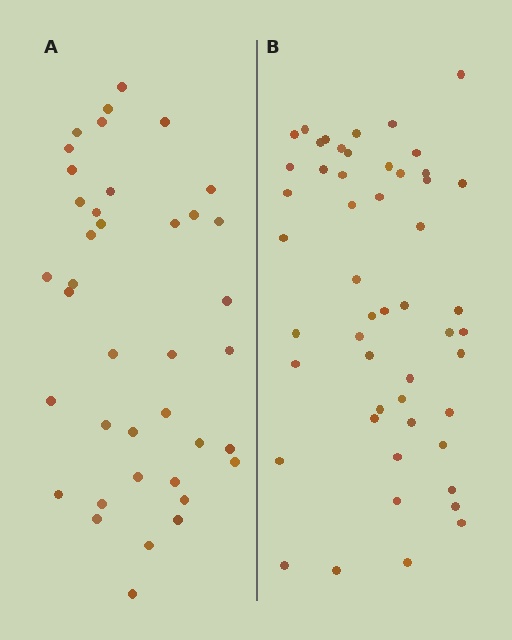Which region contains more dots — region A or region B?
Region B (the right region) has more dots.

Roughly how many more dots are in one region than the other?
Region B has roughly 12 or so more dots than region A.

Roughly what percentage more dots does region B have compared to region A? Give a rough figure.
About 30% more.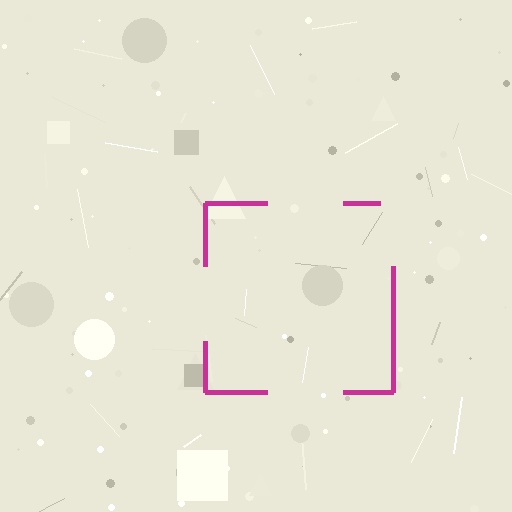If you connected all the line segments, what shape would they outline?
They would outline a square.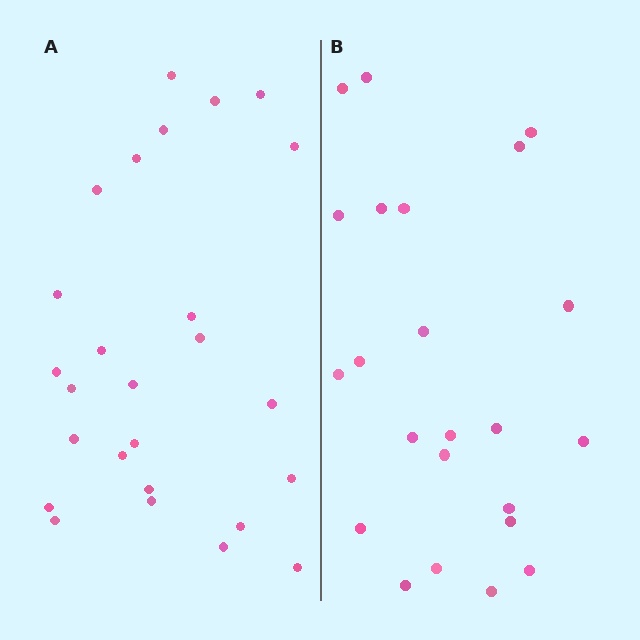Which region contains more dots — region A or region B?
Region A (the left region) has more dots.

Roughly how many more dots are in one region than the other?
Region A has just a few more — roughly 2 or 3 more dots than region B.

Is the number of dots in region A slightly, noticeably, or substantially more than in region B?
Region A has only slightly more — the two regions are fairly close. The ratio is roughly 1.1 to 1.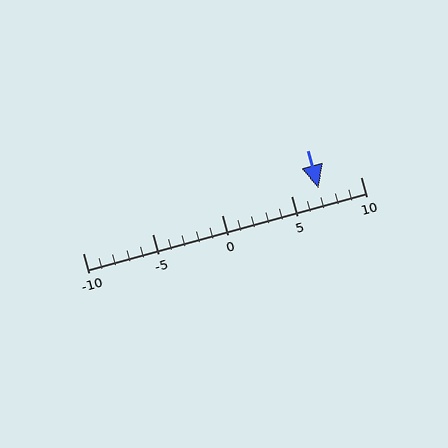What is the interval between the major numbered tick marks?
The major tick marks are spaced 5 units apart.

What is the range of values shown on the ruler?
The ruler shows values from -10 to 10.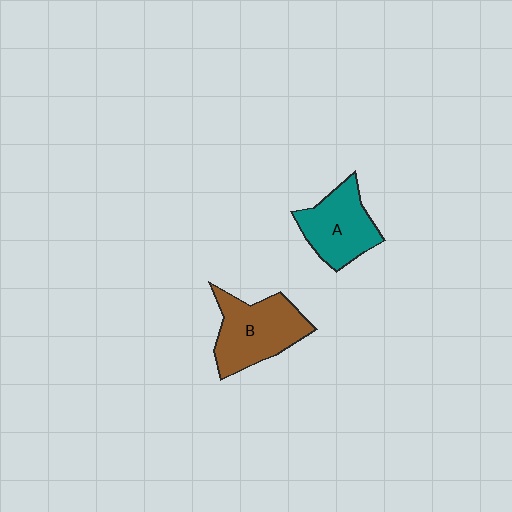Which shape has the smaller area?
Shape A (teal).